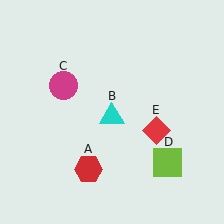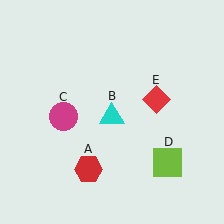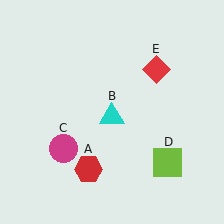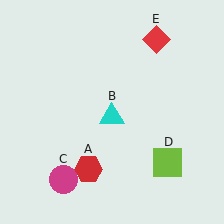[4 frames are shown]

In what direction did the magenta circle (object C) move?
The magenta circle (object C) moved down.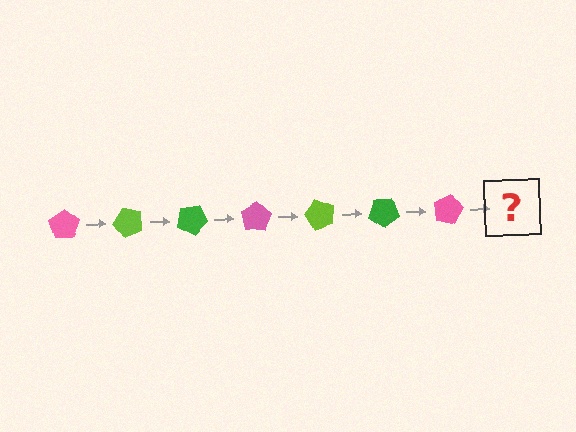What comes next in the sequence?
The next element should be a lime pentagon, rotated 350 degrees from the start.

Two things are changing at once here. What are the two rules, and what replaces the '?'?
The two rules are that it rotates 50 degrees each step and the color cycles through pink, lime, and green. The '?' should be a lime pentagon, rotated 350 degrees from the start.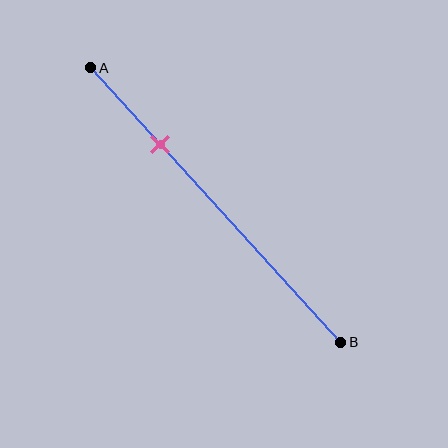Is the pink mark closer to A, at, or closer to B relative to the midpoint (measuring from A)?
The pink mark is closer to point A than the midpoint of segment AB.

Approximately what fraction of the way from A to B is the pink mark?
The pink mark is approximately 30% of the way from A to B.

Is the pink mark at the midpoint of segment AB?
No, the mark is at about 30% from A, not at the 50% midpoint.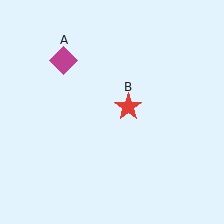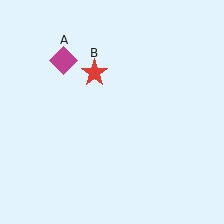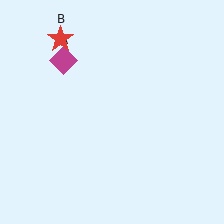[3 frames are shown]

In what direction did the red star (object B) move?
The red star (object B) moved up and to the left.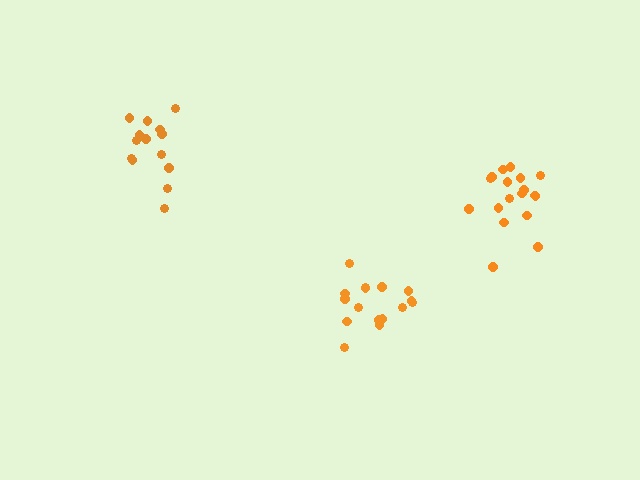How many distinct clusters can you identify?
There are 3 distinct clusters.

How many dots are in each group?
Group 1: 18 dots, Group 2: 14 dots, Group 3: 16 dots (48 total).